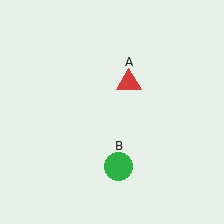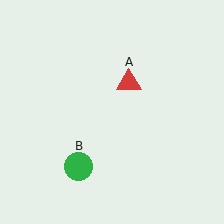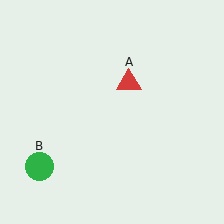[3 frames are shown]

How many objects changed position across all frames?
1 object changed position: green circle (object B).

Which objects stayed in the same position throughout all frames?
Red triangle (object A) remained stationary.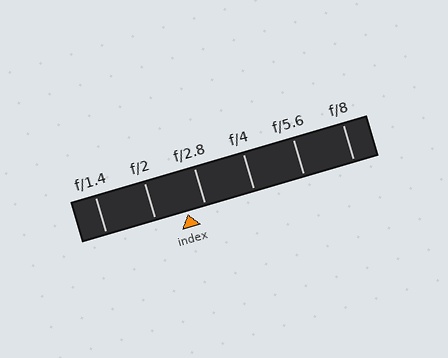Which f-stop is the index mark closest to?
The index mark is closest to f/2.8.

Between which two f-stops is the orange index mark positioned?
The index mark is between f/2 and f/2.8.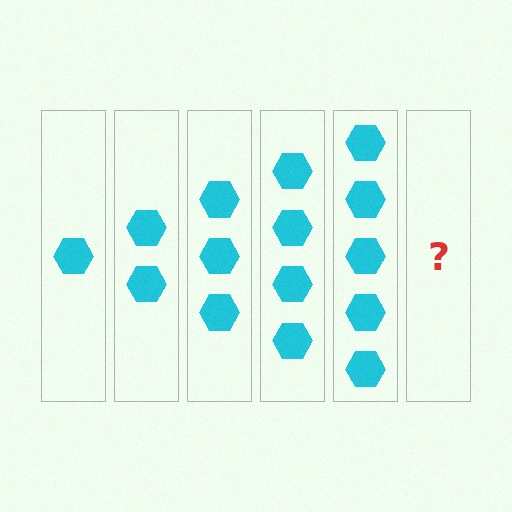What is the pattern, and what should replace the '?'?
The pattern is that each step adds one more hexagon. The '?' should be 6 hexagons.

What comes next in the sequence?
The next element should be 6 hexagons.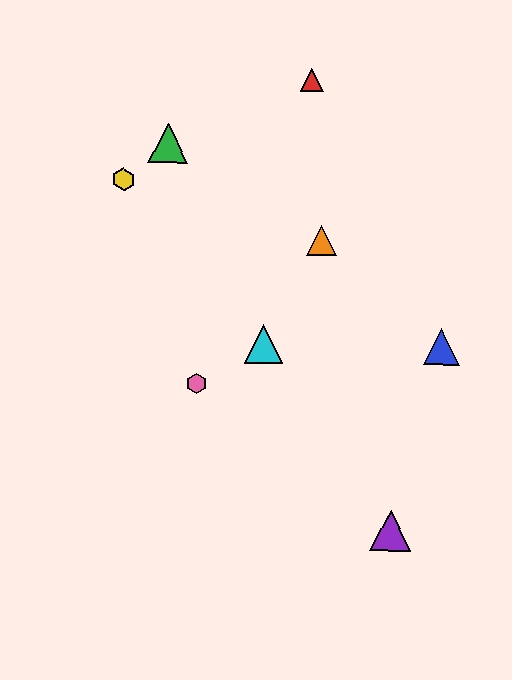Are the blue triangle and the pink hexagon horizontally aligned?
No, the blue triangle is at y≈347 and the pink hexagon is at y≈383.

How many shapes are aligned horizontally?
2 shapes (the blue triangle, the cyan triangle) are aligned horizontally.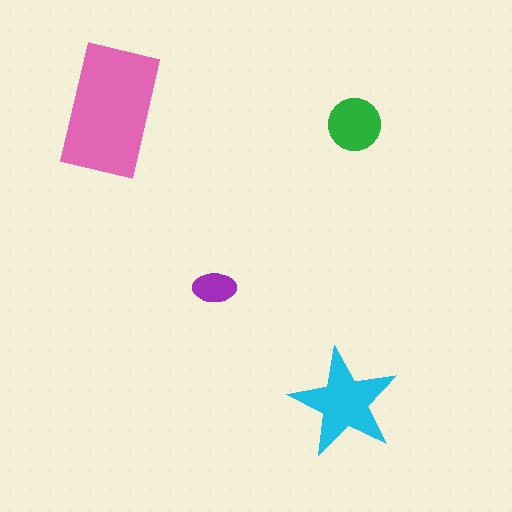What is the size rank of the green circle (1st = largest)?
3rd.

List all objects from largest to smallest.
The pink rectangle, the cyan star, the green circle, the purple ellipse.